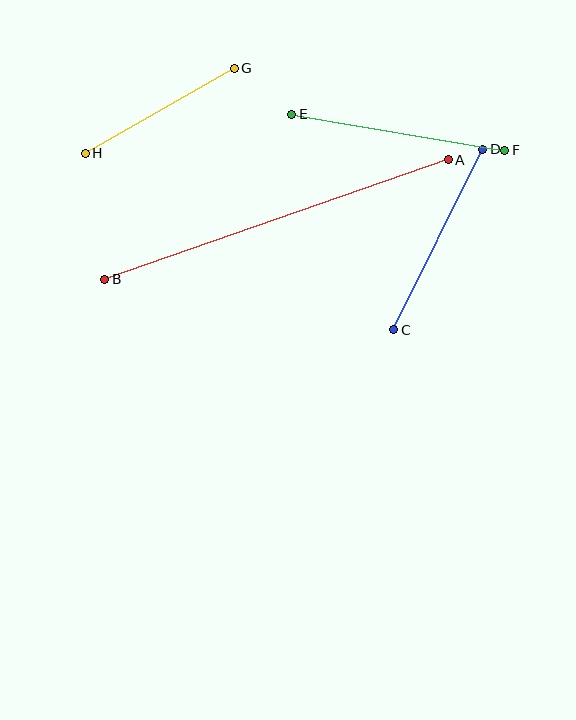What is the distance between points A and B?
The distance is approximately 364 pixels.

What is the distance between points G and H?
The distance is approximately 172 pixels.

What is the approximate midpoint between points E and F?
The midpoint is at approximately (398, 132) pixels.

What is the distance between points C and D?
The distance is approximately 201 pixels.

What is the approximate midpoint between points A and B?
The midpoint is at approximately (276, 219) pixels.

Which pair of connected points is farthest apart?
Points A and B are farthest apart.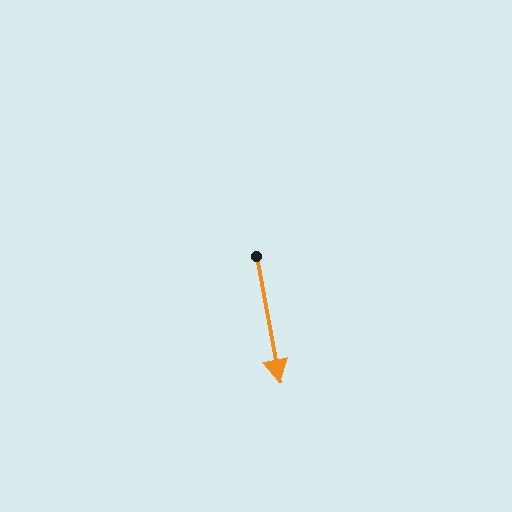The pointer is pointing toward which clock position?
Roughly 6 o'clock.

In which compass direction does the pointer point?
South.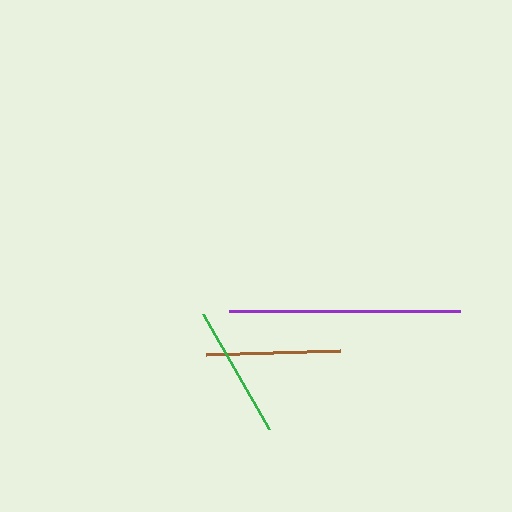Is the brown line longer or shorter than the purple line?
The purple line is longer than the brown line.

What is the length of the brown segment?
The brown segment is approximately 134 pixels long.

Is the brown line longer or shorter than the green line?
The brown line is longer than the green line.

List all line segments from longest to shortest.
From longest to shortest: purple, brown, green.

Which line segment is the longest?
The purple line is the longest at approximately 231 pixels.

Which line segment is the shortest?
The green line is the shortest at approximately 132 pixels.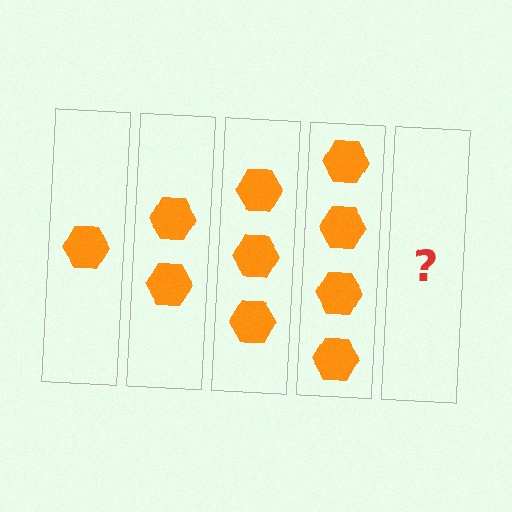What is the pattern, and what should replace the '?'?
The pattern is that each step adds one more hexagon. The '?' should be 5 hexagons.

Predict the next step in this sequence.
The next step is 5 hexagons.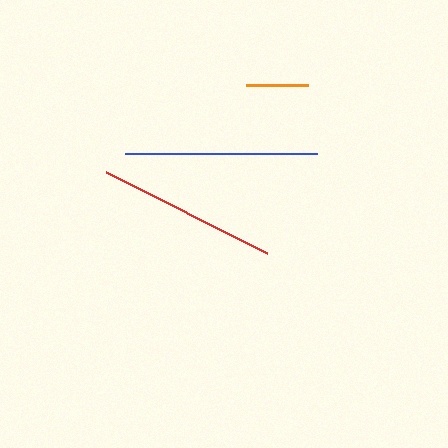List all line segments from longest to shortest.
From longest to shortest: blue, red, orange.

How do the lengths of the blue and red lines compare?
The blue and red lines are approximately the same length.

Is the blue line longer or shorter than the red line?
The blue line is longer than the red line.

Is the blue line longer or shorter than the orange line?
The blue line is longer than the orange line.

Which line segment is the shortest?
The orange line is the shortest at approximately 62 pixels.